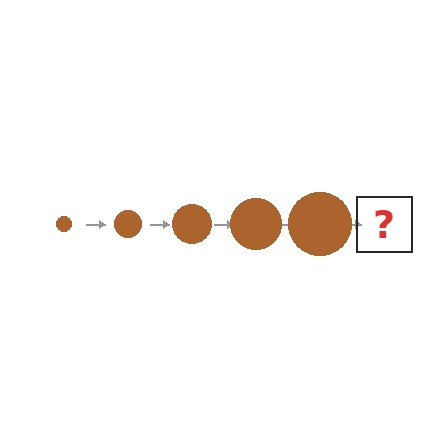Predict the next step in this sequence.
The next step is a brown circle, larger than the previous one.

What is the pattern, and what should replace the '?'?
The pattern is that the circle gets progressively larger each step. The '?' should be a brown circle, larger than the previous one.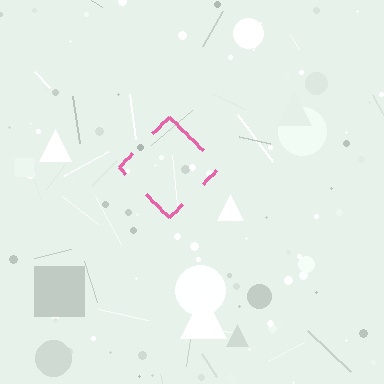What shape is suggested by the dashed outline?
The dashed outline suggests a diamond.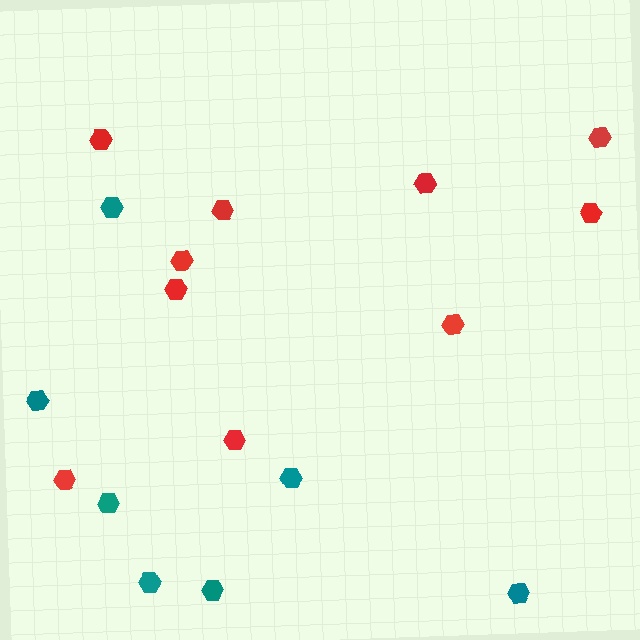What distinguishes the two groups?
There are 2 groups: one group of red hexagons (10) and one group of teal hexagons (7).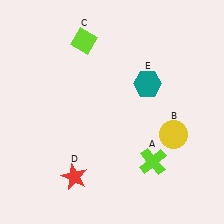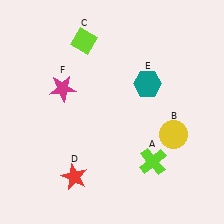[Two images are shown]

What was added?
A magenta star (F) was added in Image 2.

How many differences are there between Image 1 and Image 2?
There is 1 difference between the two images.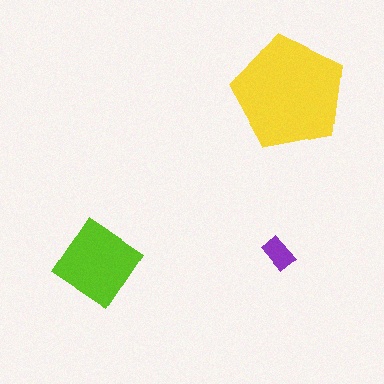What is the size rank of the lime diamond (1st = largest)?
2nd.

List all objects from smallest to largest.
The purple rectangle, the lime diamond, the yellow pentagon.